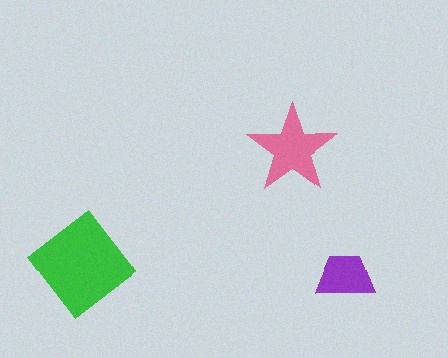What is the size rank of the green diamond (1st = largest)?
1st.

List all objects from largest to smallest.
The green diamond, the pink star, the purple trapezoid.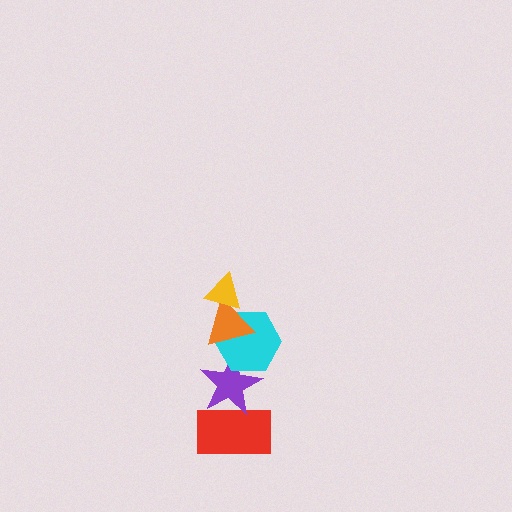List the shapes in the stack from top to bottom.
From top to bottom: the yellow triangle, the orange triangle, the cyan hexagon, the purple star, the red rectangle.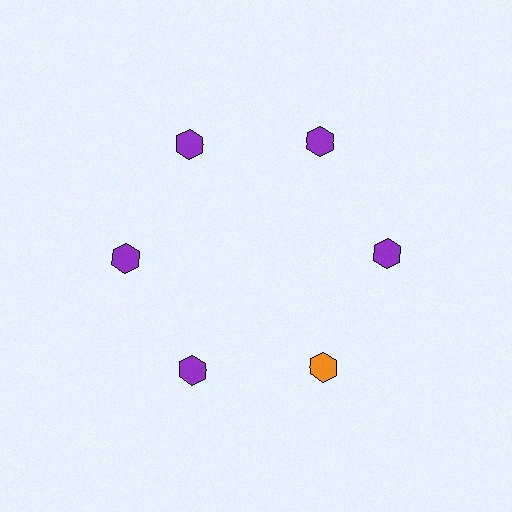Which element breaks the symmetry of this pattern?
The orange hexagon at roughly the 5 o'clock position breaks the symmetry. All other shapes are purple hexagons.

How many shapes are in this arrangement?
There are 6 shapes arranged in a ring pattern.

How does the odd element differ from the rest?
It has a different color: orange instead of purple.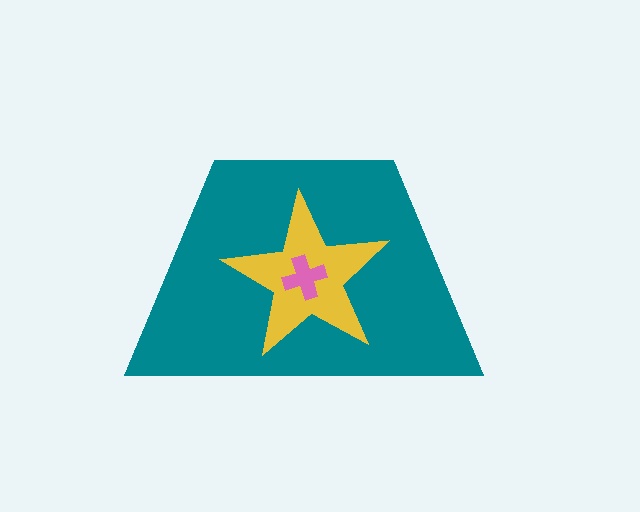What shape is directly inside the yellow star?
The pink cross.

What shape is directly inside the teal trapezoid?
The yellow star.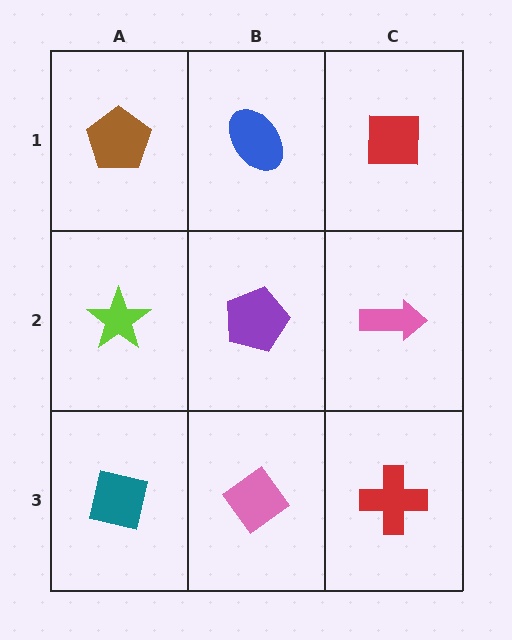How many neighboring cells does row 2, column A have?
3.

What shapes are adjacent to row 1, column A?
A lime star (row 2, column A), a blue ellipse (row 1, column B).